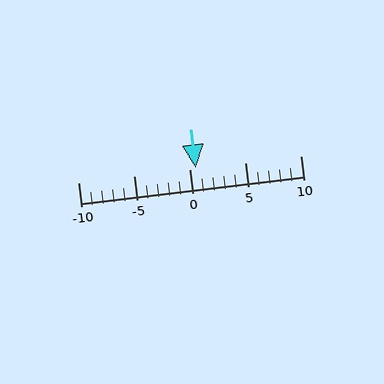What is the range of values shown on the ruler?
The ruler shows values from -10 to 10.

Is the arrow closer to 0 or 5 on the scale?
The arrow is closer to 0.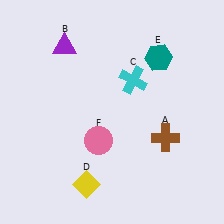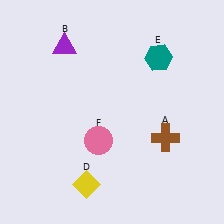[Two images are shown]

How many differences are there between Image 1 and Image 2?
There is 1 difference between the two images.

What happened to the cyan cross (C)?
The cyan cross (C) was removed in Image 2. It was in the top-right area of Image 1.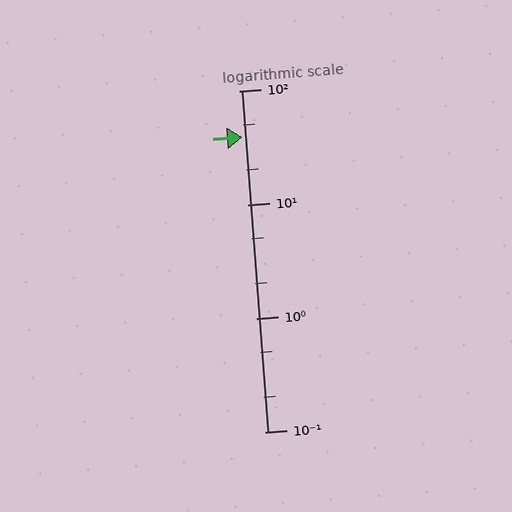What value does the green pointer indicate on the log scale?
The pointer indicates approximately 39.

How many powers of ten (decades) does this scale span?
The scale spans 3 decades, from 0.1 to 100.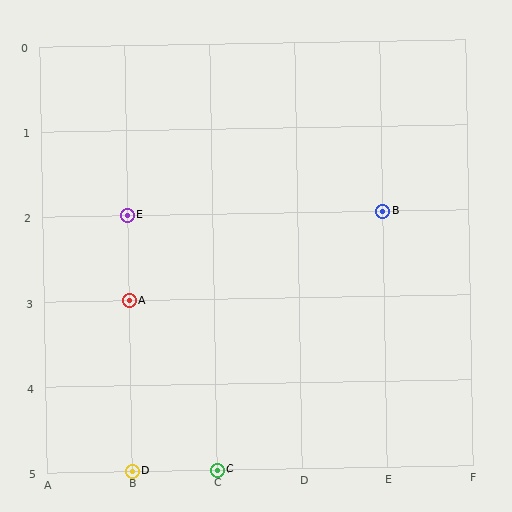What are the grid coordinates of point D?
Point D is at grid coordinates (B, 5).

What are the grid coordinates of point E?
Point E is at grid coordinates (B, 2).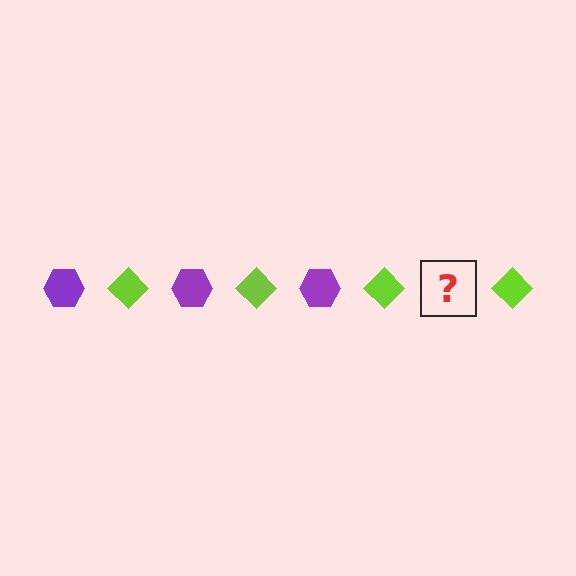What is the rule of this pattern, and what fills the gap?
The rule is that the pattern alternates between purple hexagon and lime diamond. The gap should be filled with a purple hexagon.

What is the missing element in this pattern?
The missing element is a purple hexagon.